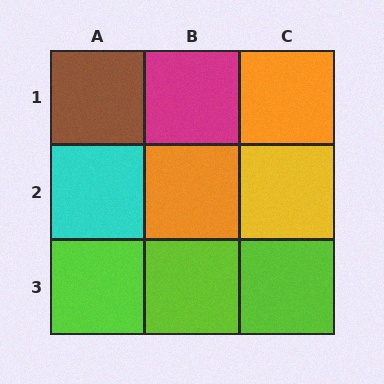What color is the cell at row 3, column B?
Lime.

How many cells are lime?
3 cells are lime.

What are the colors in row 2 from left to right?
Cyan, orange, yellow.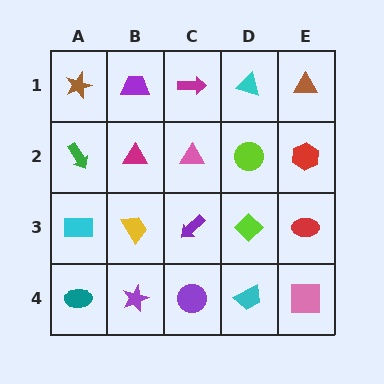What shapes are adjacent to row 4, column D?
A lime diamond (row 3, column D), a purple circle (row 4, column C), a pink square (row 4, column E).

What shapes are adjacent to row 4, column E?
A red ellipse (row 3, column E), a cyan trapezoid (row 4, column D).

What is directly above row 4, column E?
A red ellipse.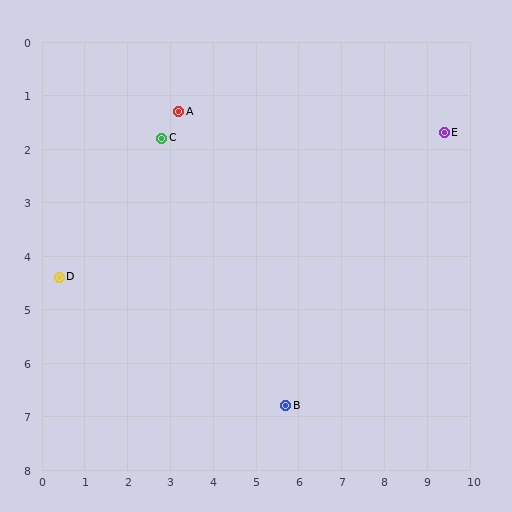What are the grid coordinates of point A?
Point A is at approximately (3.2, 1.3).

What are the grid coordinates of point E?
Point E is at approximately (9.4, 1.7).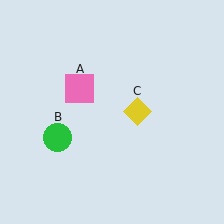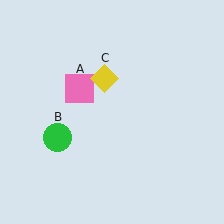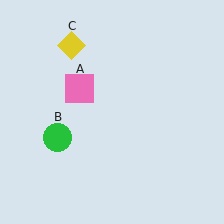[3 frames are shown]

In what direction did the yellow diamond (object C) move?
The yellow diamond (object C) moved up and to the left.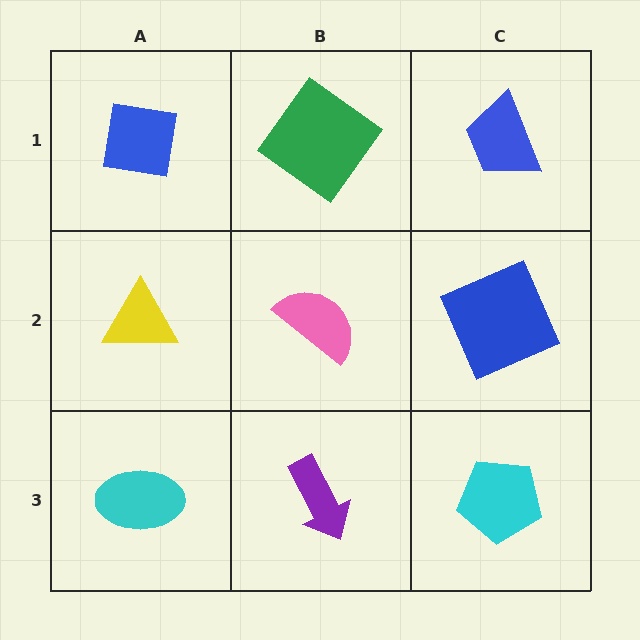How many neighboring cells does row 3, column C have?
2.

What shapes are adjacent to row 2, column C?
A blue trapezoid (row 1, column C), a cyan pentagon (row 3, column C), a pink semicircle (row 2, column B).